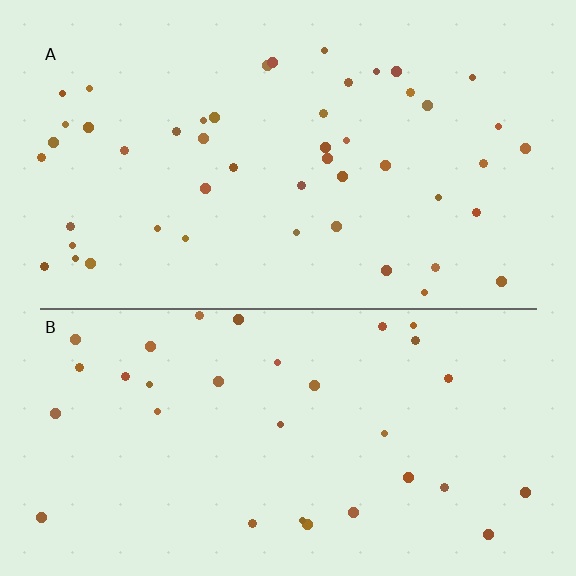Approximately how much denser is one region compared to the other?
Approximately 1.5× — region A over region B.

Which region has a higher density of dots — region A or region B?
A (the top).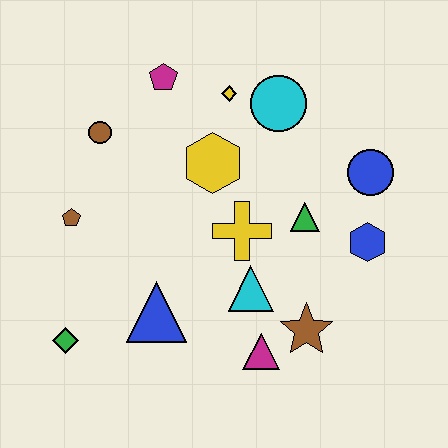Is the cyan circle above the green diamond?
Yes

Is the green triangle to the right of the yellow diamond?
Yes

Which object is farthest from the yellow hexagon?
The green diamond is farthest from the yellow hexagon.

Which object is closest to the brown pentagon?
The brown circle is closest to the brown pentagon.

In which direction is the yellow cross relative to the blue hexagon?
The yellow cross is to the left of the blue hexagon.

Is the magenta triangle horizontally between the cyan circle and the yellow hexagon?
Yes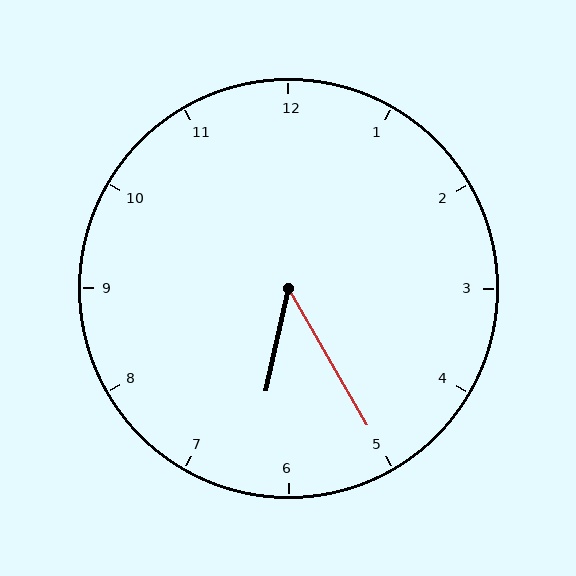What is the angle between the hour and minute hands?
Approximately 42 degrees.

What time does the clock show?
6:25.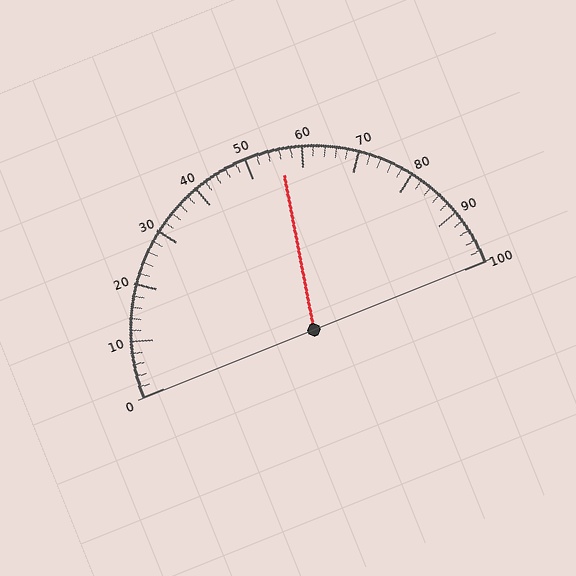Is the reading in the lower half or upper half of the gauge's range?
The reading is in the upper half of the range (0 to 100).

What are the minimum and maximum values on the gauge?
The gauge ranges from 0 to 100.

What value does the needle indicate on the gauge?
The needle indicates approximately 56.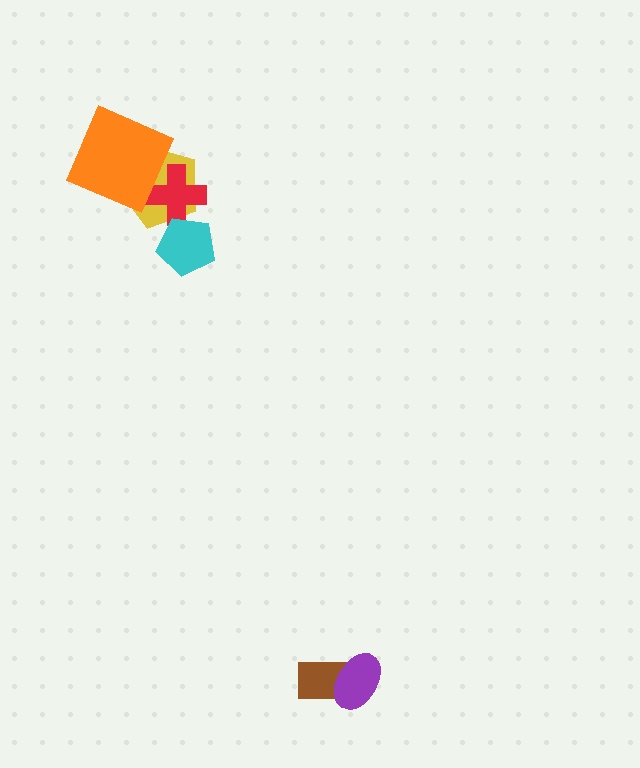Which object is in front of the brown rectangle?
The purple ellipse is in front of the brown rectangle.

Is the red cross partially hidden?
Yes, it is partially covered by another shape.